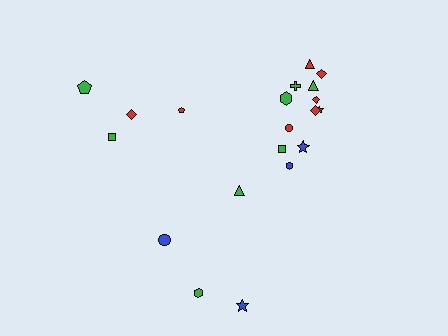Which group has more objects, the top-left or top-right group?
The top-right group.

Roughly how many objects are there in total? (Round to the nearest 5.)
Roughly 20 objects in total.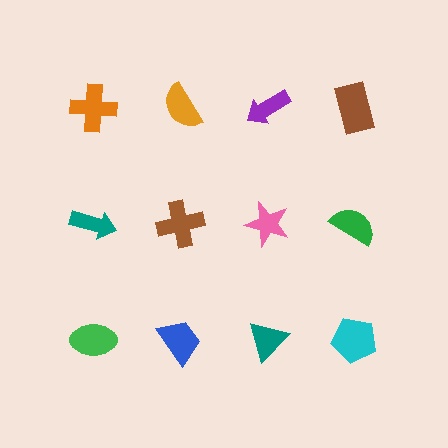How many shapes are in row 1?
4 shapes.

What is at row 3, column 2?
A blue trapezoid.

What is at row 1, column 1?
An orange cross.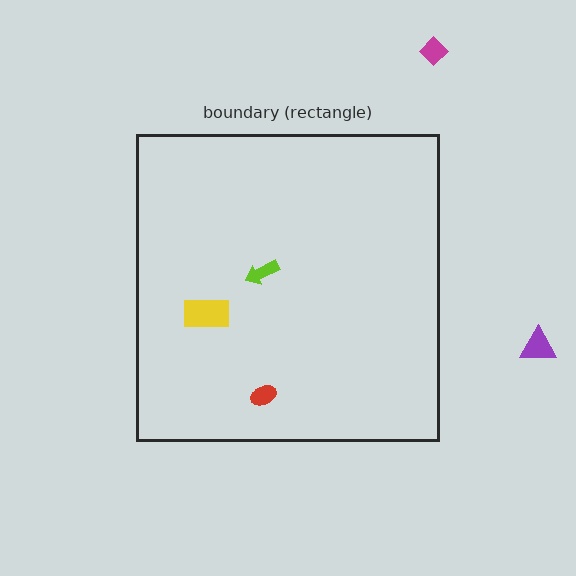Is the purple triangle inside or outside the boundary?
Outside.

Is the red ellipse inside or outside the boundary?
Inside.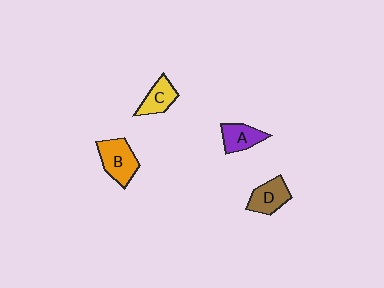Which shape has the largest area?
Shape B (orange).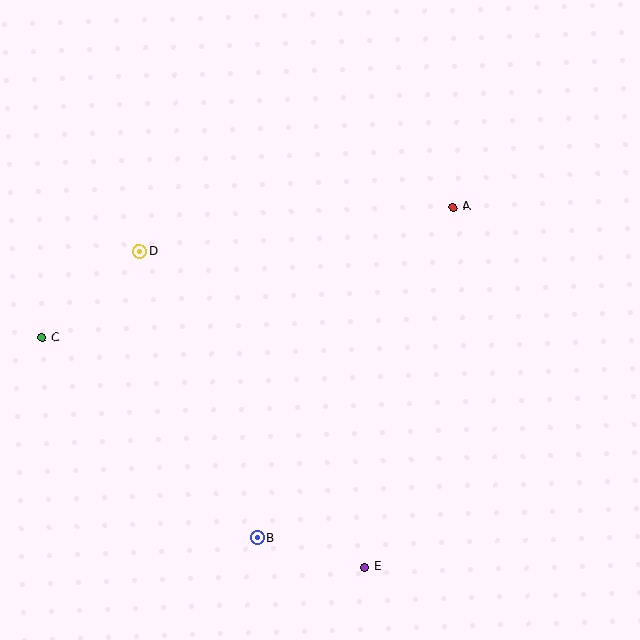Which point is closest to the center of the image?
Point A at (453, 207) is closest to the center.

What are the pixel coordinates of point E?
Point E is at (365, 567).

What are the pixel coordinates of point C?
Point C is at (42, 338).